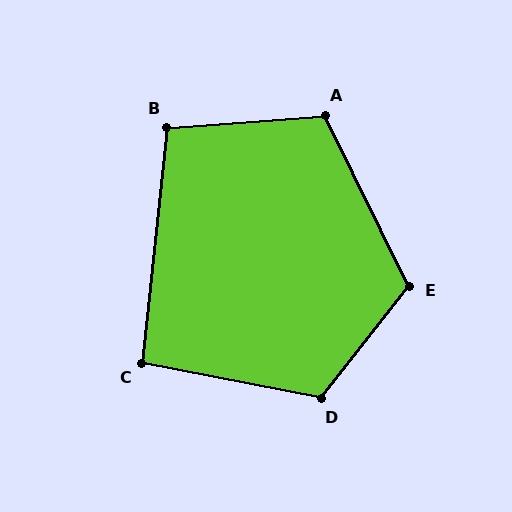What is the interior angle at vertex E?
Approximately 116 degrees (obtuse).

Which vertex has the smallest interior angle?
C, at approximately 95 degrees.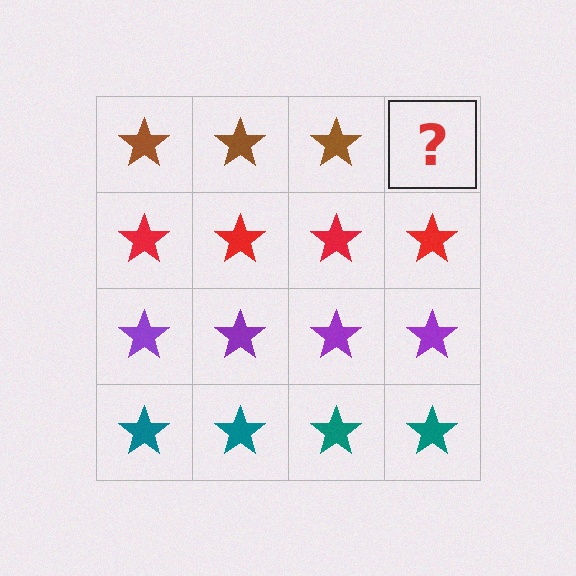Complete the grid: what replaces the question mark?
The question mark should be replaced with a brown star.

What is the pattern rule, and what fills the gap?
The rule is that each row has a consistent color. The gap should be filled with a brown star.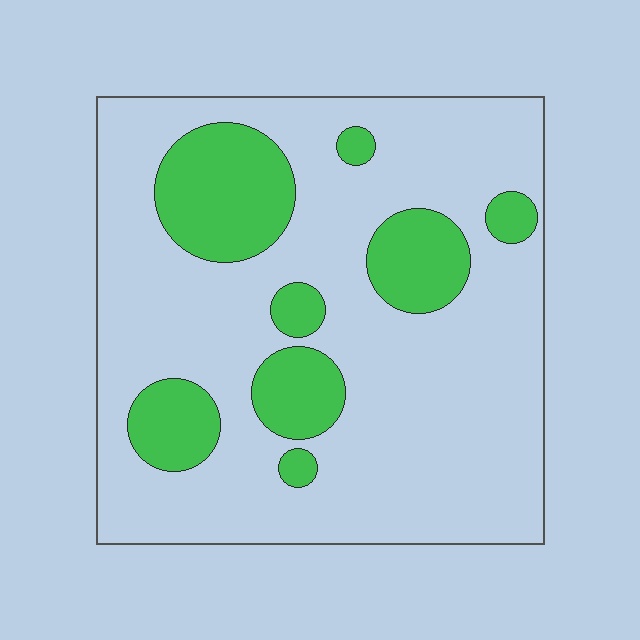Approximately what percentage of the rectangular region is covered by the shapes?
Approximately 25%.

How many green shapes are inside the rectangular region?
8.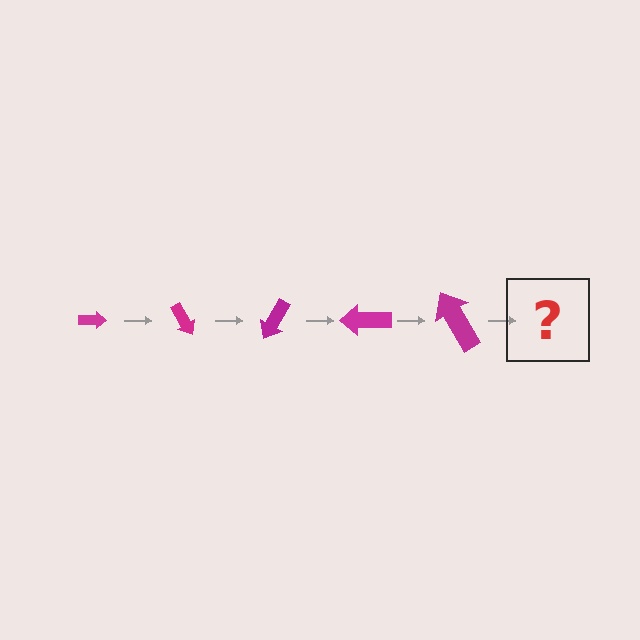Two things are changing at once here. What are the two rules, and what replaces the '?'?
The two rules are that the arrow grows larger each step and it rotates 60 degrees each step. The '?' should be an arrow, larger than the previous one and rotated 300 degrees from the start.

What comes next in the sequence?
The next element should be an arrow, larger than the previous one and rotated 300 degrees from the start.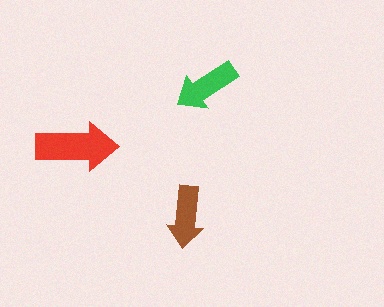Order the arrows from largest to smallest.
the red one, the green one, the brown one.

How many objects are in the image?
There are 3 objects in the image.